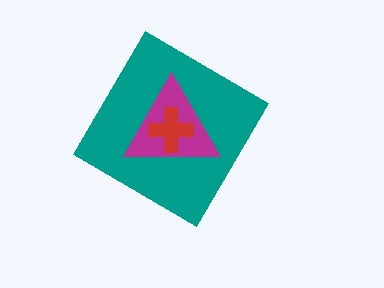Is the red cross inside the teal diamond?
Yes.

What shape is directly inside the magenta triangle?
The red cross.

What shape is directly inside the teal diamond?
The magenta triangle.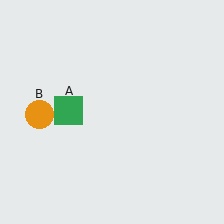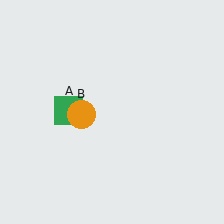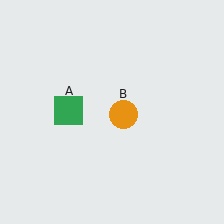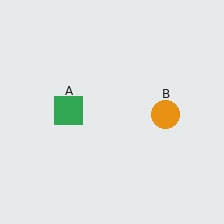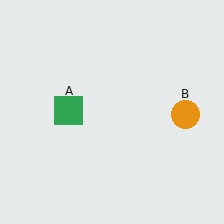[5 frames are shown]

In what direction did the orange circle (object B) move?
The orange circle (object B) moved right.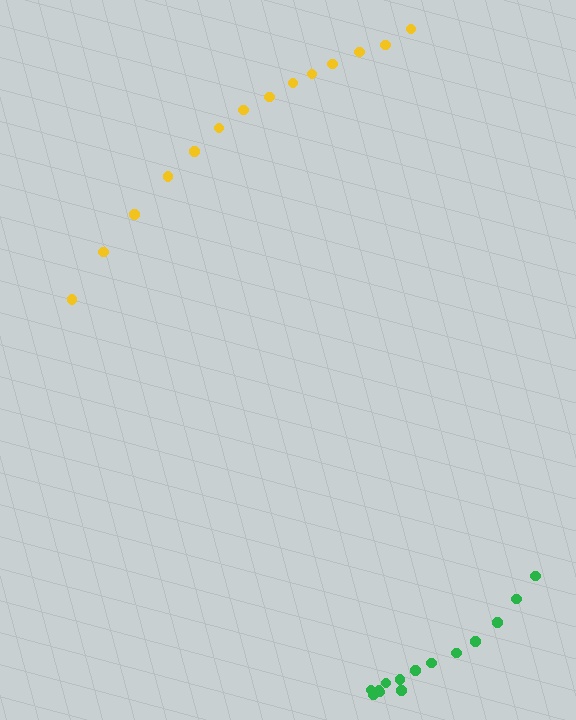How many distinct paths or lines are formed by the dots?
There are 2 distinct paths.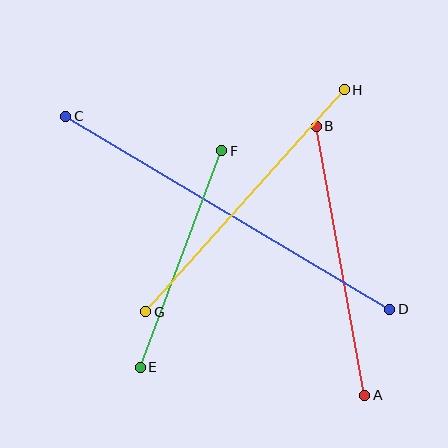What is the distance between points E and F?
The distance is approximately 231 pixels.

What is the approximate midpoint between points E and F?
The midpoint is at approximately (181, 259) pixels.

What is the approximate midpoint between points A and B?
The midpoint is at approximately (341, 261) pixels.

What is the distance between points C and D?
The distance is approximately 377 pixels.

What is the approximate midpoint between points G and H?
The midpoint is at approximately (245, 201) pixels.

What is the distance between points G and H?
The distance is approximately 298 pixels.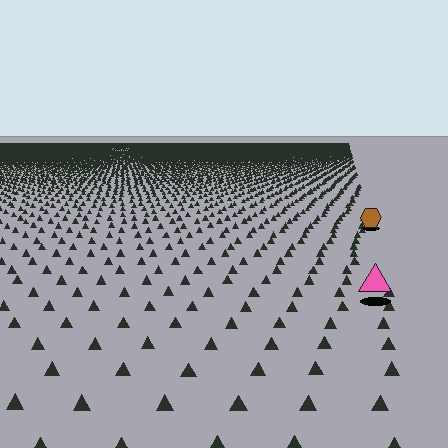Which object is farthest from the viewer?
The brown hexagon is farthest from the viewer. It appears smaller and the ground texture around it is denser.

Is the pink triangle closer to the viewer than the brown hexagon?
Yes. The pink triangle is closer — you can tell from the texture gradient: the ground texture is coarser near it.